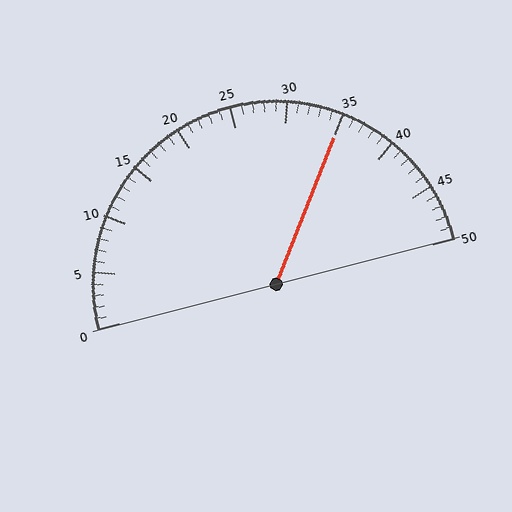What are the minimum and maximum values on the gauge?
The gauge ranges from 0 to 50.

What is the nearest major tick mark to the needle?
The nearest major tick mark is 35.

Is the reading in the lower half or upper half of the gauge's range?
The reading is in the upper half of the range (0 to 50).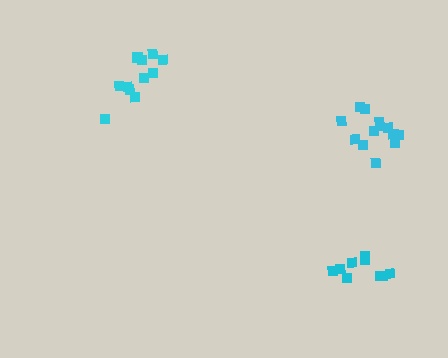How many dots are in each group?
Group 1: 9 dots, Group 2: 13 dots, Group 3: 11 dots (33 total).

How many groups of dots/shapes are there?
There are 3 groups.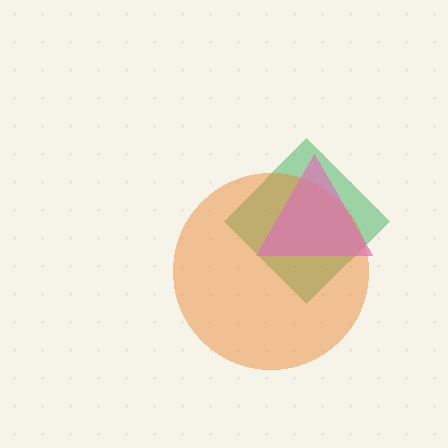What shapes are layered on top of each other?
The layered shapes are: a green diamond, an orange circle, a pink triangle.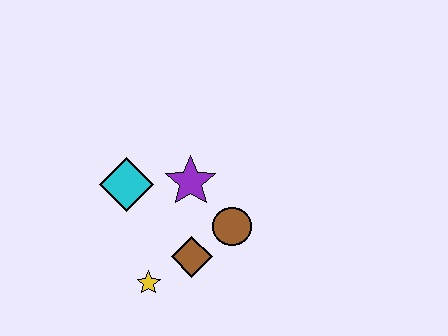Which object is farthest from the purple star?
The yellow star is farthest from the purple star.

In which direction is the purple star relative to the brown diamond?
The purple star is above the brown diamond.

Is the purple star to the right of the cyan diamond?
Yes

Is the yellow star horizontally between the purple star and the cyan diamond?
Yes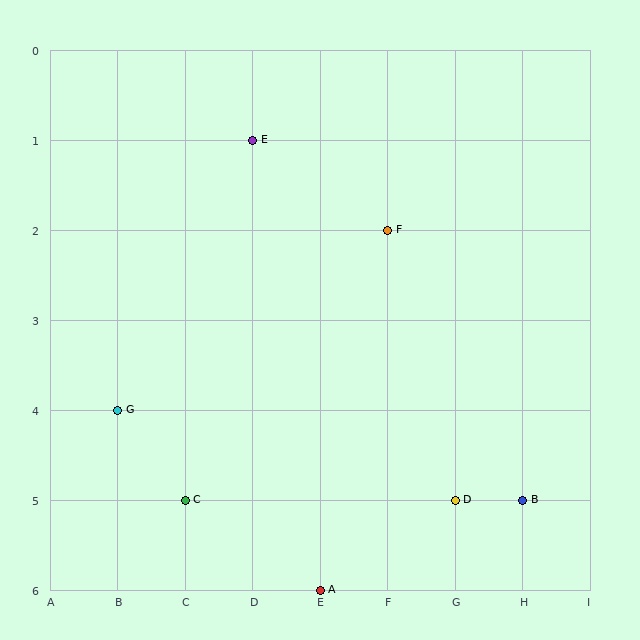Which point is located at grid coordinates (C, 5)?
Point C is at (C, 5).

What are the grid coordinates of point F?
Point F is at grid coordinates (F, 2).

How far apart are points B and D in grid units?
Points B and D are 1 column apart.